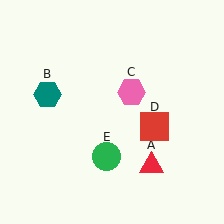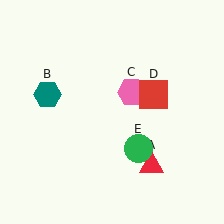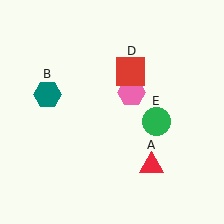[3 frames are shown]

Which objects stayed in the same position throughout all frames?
Red triangle (object A) and teal hexagon (object B) and pink hexagon (object C) remained stationary.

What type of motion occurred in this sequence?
The red square (object D), green circle (object E) rotated counterclockwise around the center of the scene.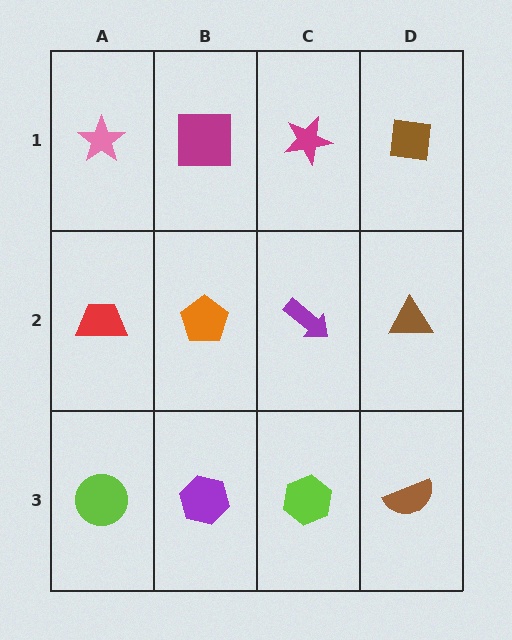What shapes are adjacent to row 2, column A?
A pink star (row 1, column A), a lime circle (row 3, column A), an orange pentagon (row 2, column B).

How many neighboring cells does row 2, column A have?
3.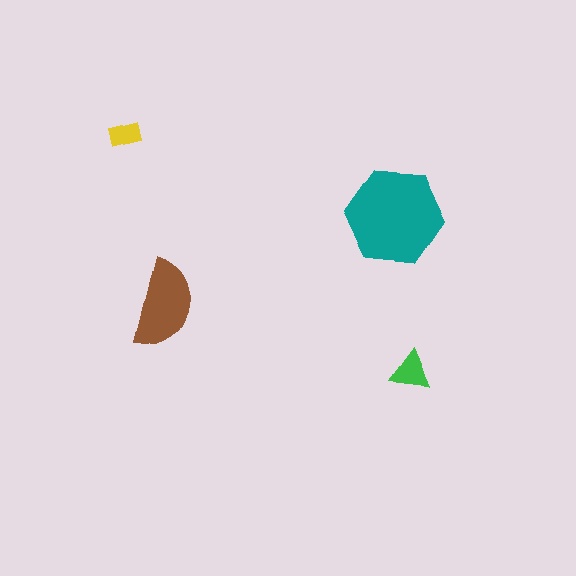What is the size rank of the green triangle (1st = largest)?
3rd.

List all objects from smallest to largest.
The yellow rectangle, the green triangle, the brown semicircle, the teal hexagon.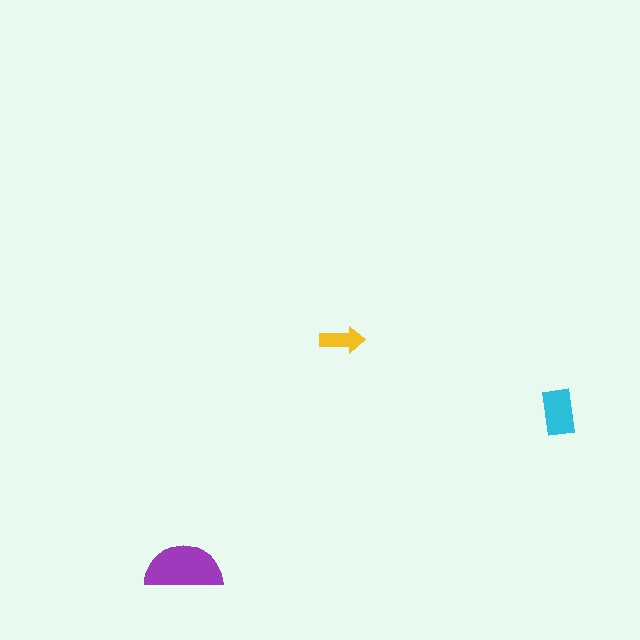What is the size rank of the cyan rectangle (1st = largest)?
2nd.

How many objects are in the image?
There are 3 objects in the image.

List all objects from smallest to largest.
The yellow arrow, the cyan rectangle, the purple semicircle.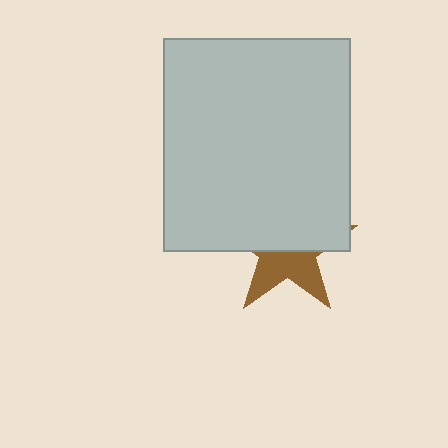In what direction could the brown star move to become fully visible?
The brown star could move down. That would shift it out from behind the light gray rectangle entirely.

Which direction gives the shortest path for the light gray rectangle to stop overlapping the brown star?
Moving up gives the shortest separation.